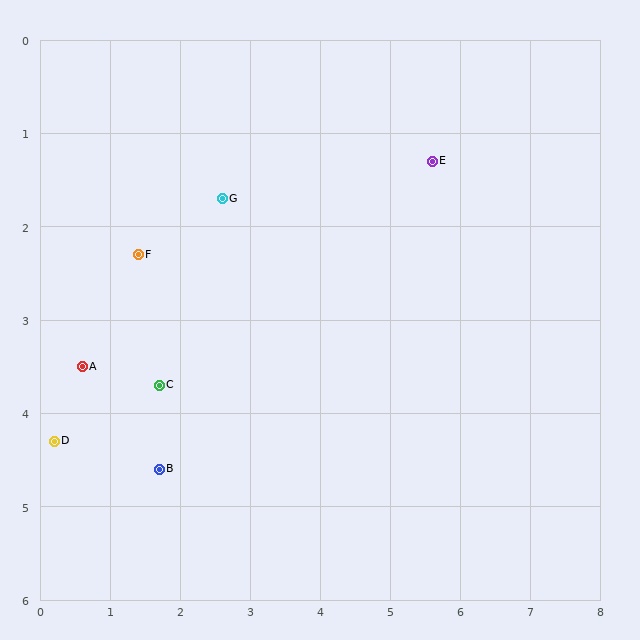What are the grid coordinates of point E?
Point E is at approximately (5.6, 1.3).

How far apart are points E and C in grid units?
Points E and C are about 4.6 grid units apart.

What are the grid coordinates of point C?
Point C is at approximately (1.7, 3.7).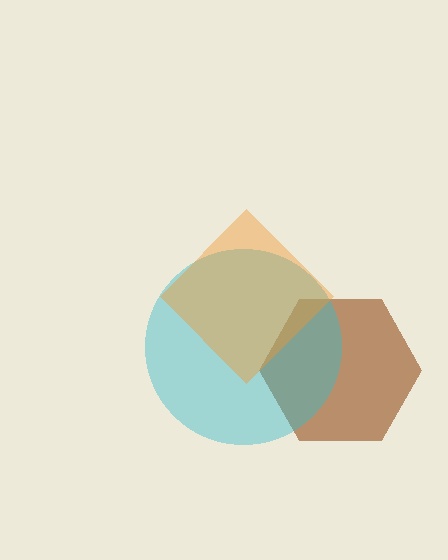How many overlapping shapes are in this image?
There are 3 overlapping shapes in the image.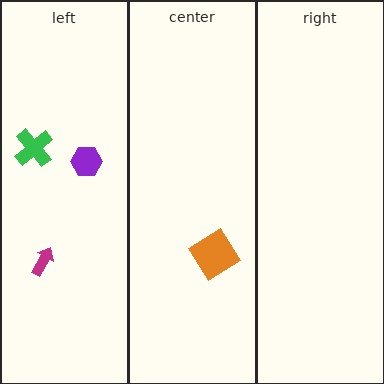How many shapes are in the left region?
3.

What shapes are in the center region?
The orange diamond.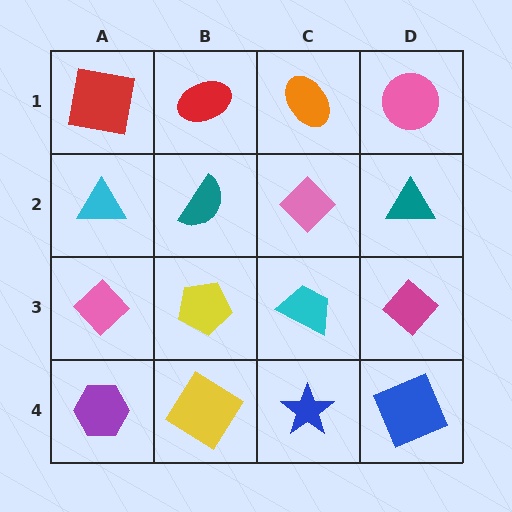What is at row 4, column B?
A yellow diamond.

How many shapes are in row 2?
4 shapes.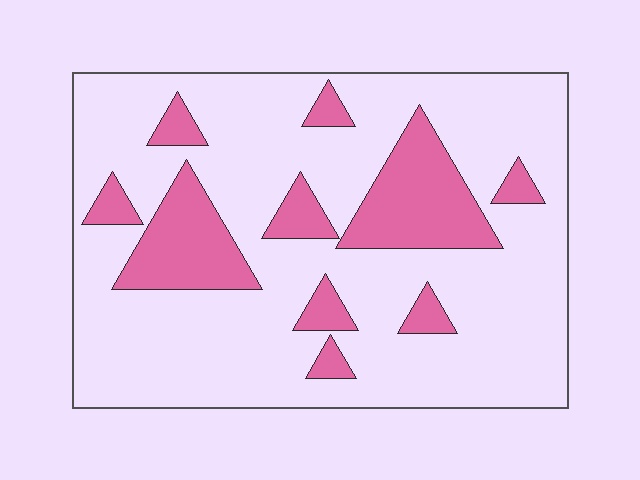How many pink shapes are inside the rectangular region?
10.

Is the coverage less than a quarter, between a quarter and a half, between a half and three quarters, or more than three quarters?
Less than a quarter.